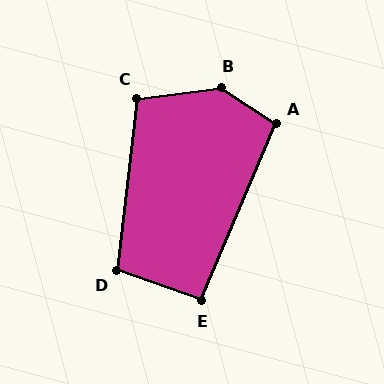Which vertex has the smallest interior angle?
E, at approximately 93 degrees.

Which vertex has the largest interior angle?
B, at approximately 139 degrees.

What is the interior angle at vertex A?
Approximately 100 degrees (obtuse).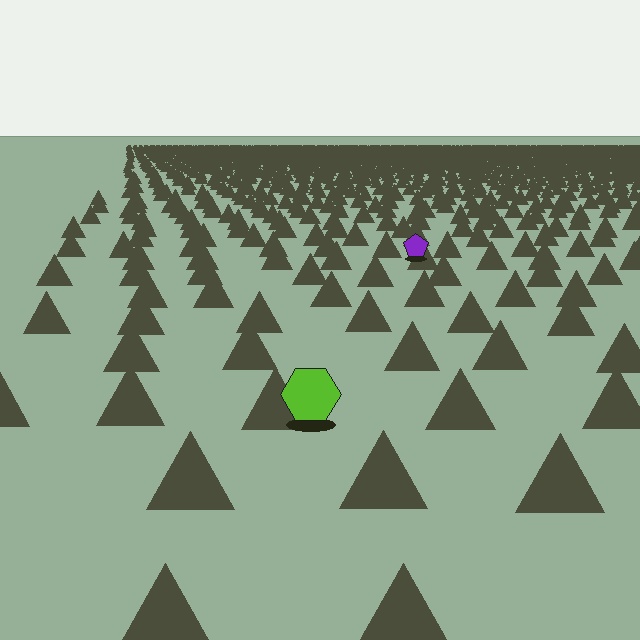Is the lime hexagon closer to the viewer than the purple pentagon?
Yes. The lime hexagon is closer — you can tell from the texture gradient: the ground texture is coarser near it.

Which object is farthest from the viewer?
The purple pentagon is farthest from the viewer. It appears smaller and the ground texture around it is denser.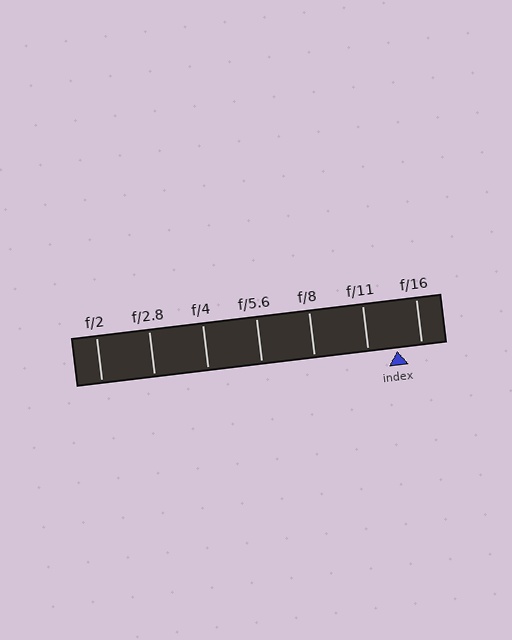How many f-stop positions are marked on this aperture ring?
There are 7 f-stop positions marked.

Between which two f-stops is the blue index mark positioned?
The index mark is between f/11 and f/16.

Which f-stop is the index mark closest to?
The index mark is closest to f/16.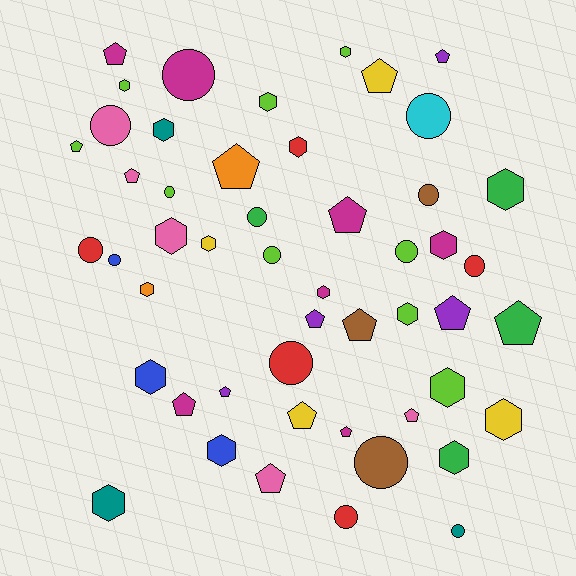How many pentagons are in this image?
There are 17 pentagons.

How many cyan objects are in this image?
There is 1 cyan object.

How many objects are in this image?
There are 50 objects.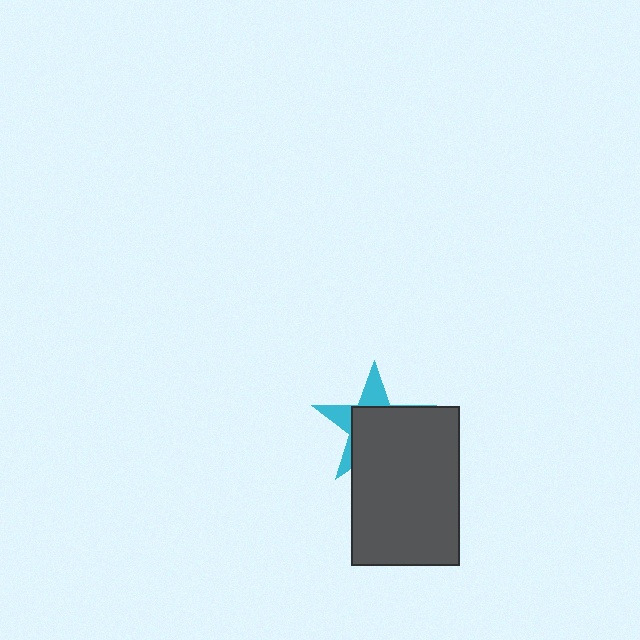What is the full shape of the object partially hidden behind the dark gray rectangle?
The partially hidden object is a cyan star.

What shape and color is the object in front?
The object in front is a dark gray rectangle.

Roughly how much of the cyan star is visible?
A small part of it is visible (roughly 33%).